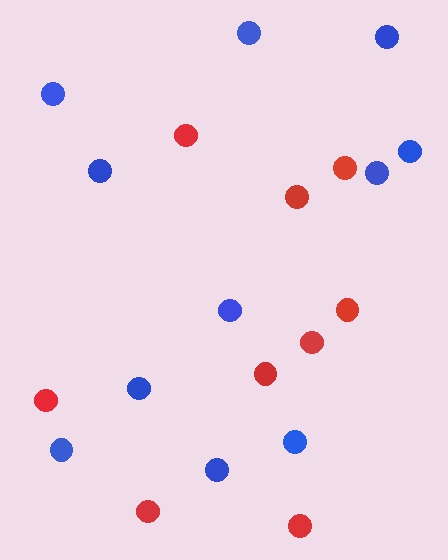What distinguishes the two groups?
There are 2 groups: one group of blue circles (11) and one group of red circles (9).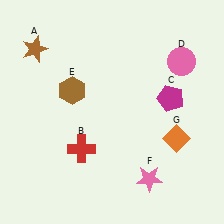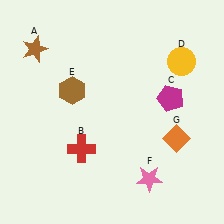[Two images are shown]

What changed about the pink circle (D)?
In Image 1, D is pink. In Image 2, it changed to yellow.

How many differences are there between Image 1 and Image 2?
There is 1 difference between the two images.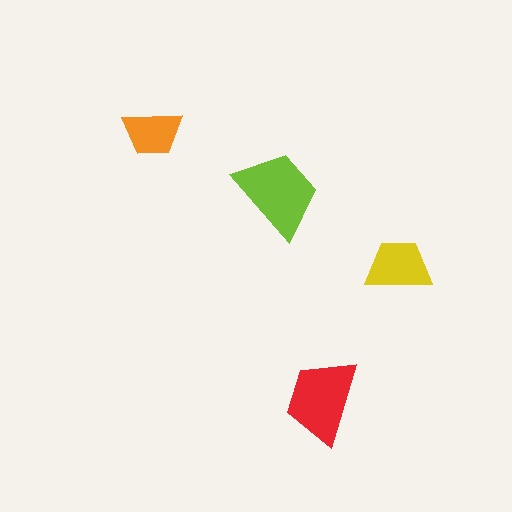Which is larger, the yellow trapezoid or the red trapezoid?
The red one.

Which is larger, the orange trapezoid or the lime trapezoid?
The lime one.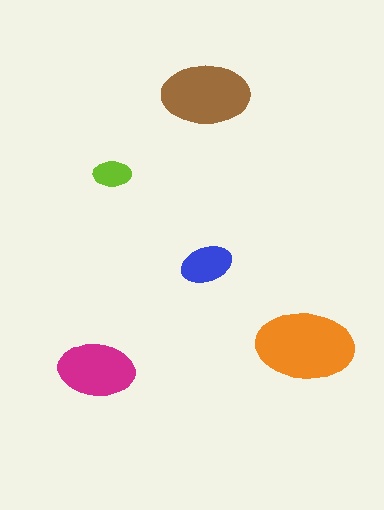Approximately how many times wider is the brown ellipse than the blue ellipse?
About 1.5 times wider.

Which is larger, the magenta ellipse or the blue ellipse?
The magenta one.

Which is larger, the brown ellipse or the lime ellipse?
The brown one.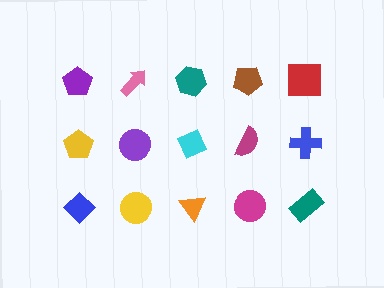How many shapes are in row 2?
5 shapes.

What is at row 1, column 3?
A teal hexagon.